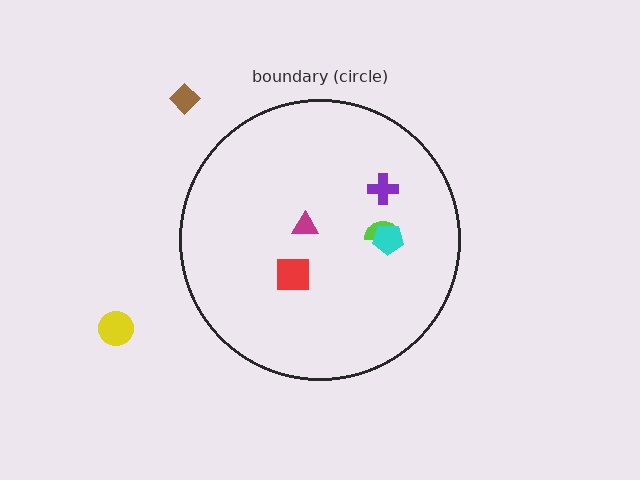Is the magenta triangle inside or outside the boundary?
Inside.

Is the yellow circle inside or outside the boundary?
Outside.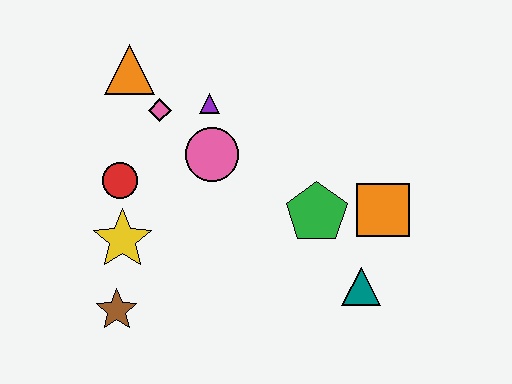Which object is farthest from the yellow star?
The orange square is farthest from the yellow star.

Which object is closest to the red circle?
The yellow star is closest to the red circle.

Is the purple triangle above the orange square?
Yes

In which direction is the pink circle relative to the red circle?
The pink circle is to the right of the red circle.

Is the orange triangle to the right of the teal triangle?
No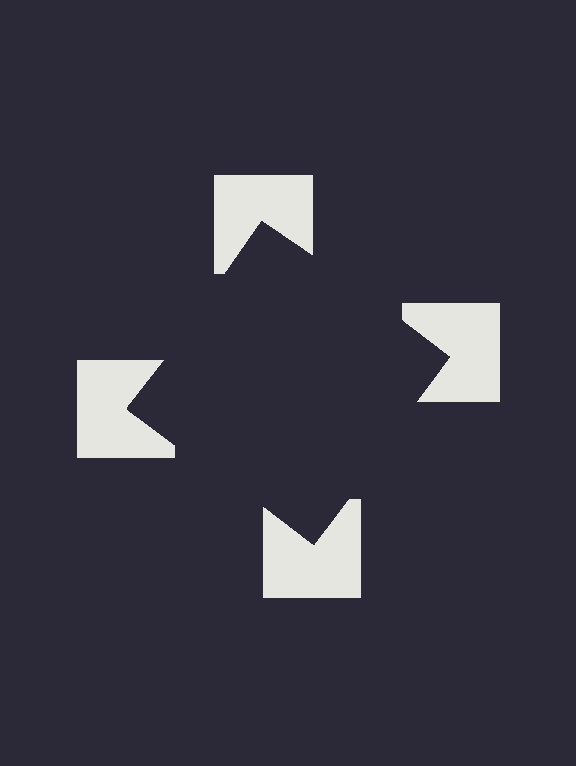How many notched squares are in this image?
There are 4 — one at each vertex of the illusory square.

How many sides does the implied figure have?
4 sides.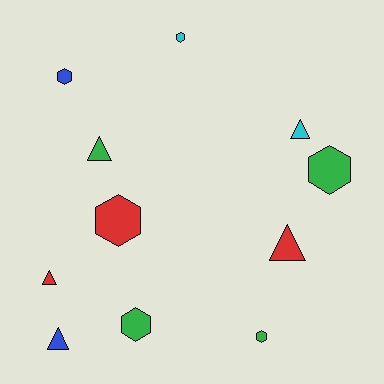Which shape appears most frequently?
Hexagon, with 6 objects.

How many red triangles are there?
There are 2 red triangles.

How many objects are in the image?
There are 11 objects.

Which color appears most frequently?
Green, with 4 objects.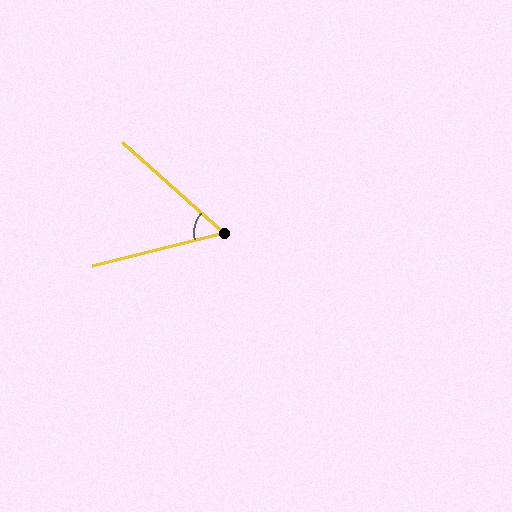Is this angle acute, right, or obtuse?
It is acute.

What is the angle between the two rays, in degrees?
Approximately 56 degrees.